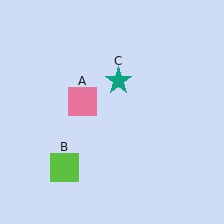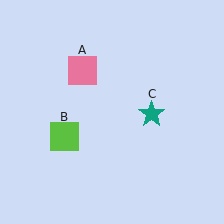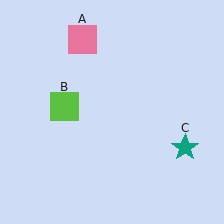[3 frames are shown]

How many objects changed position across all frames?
3 objects changed position: pink square (object A), lime square (object B), teal star (object C).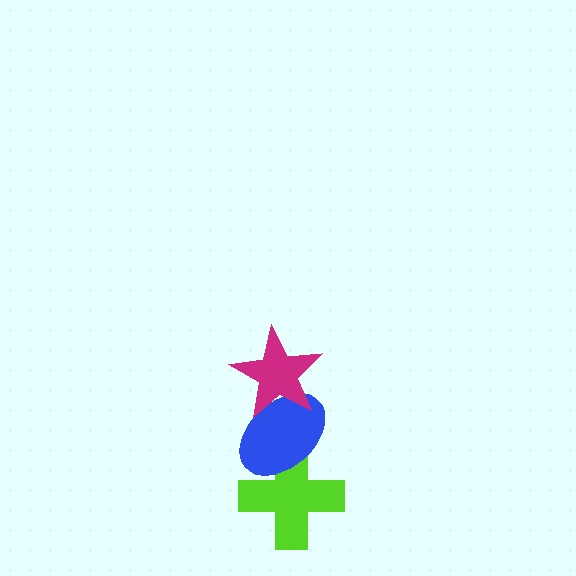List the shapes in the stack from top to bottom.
From top to bottom: the magenta star, the blue ellipse, the lime cross.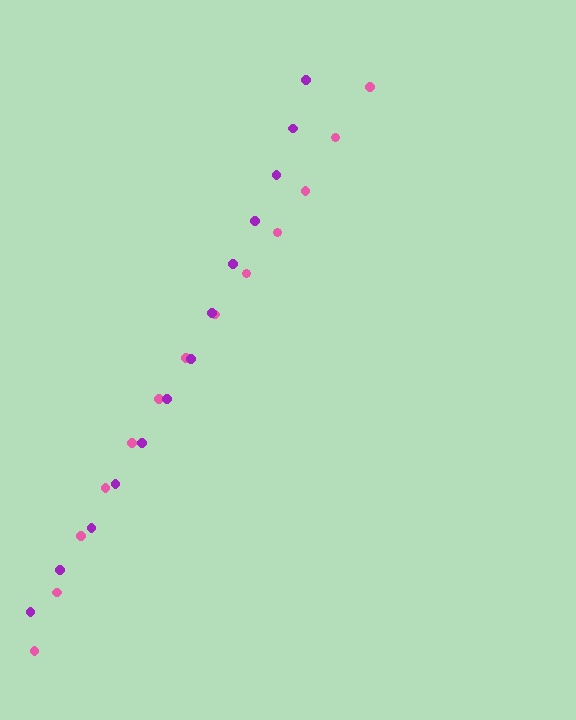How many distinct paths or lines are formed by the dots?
There are 2 distinct paths.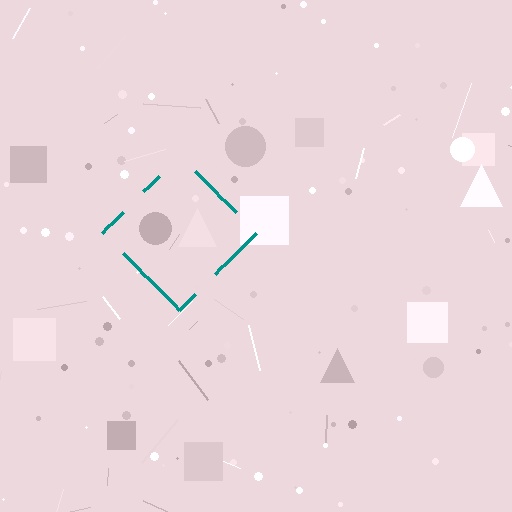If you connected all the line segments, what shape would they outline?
They would outline a diamond.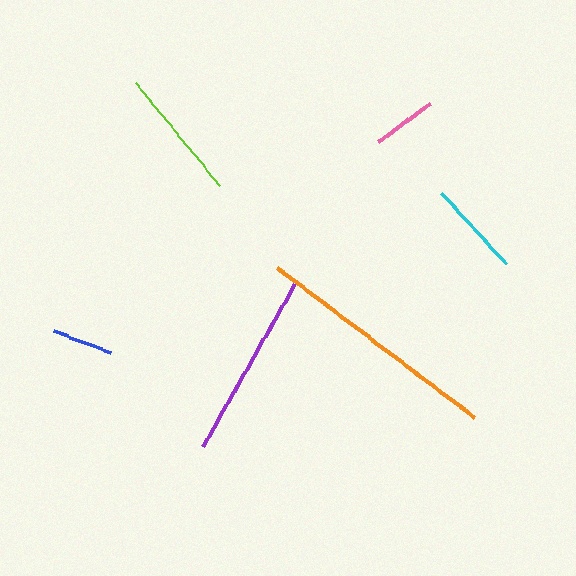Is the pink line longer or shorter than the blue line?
The pink line is longer than the blue line.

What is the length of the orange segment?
The orange segment is approximately 248 pixels long.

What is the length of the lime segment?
The lime segment is approximately 132 pixels long.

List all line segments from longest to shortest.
From longest to shortest: orange, purple, lime, cyan, pink, blue.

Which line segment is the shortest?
The blue line is the shortest at approximately 61 pixels.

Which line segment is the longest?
The orange line is the longest at approximately 248 pixels.